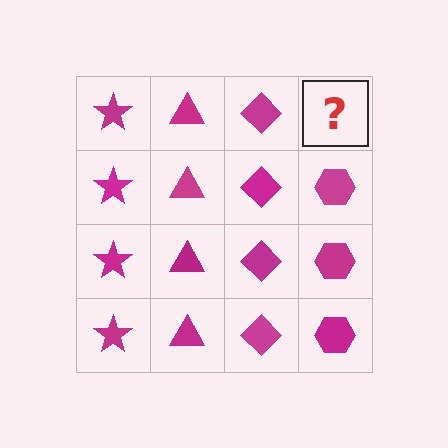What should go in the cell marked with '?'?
The missing cell should contain a magenta hexagon.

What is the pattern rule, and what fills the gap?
The rule is that each column has a consistent shape. The gap should be filled with a magenta hexagon.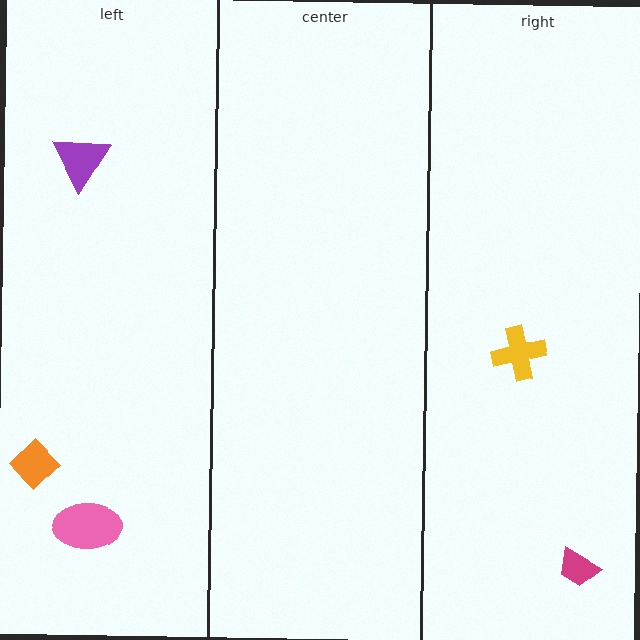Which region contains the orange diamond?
The left region.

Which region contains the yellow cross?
The right region.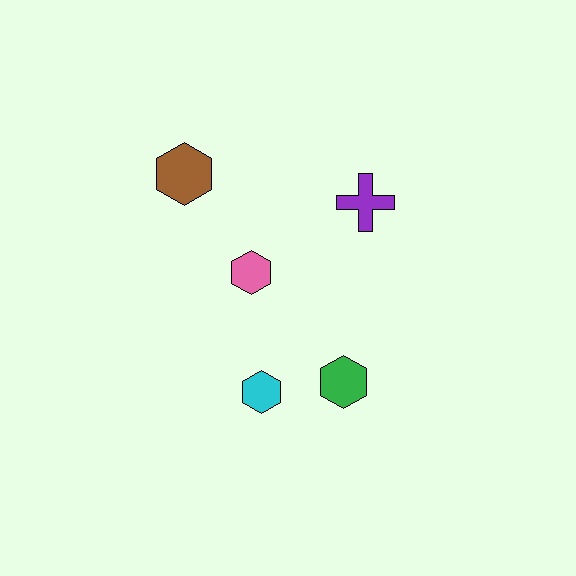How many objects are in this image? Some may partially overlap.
There are 5 objects.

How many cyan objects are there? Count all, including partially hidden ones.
There is 1 cyan object.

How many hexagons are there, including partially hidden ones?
There are 4 hexagons.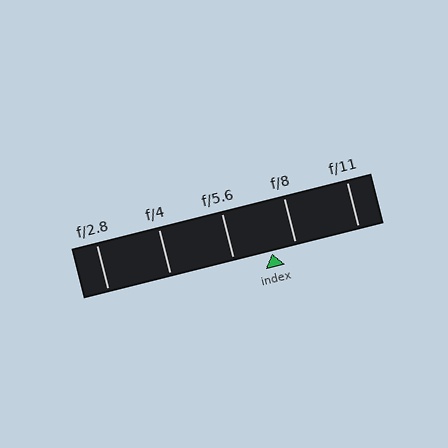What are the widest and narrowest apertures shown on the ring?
The widest aperture shown is f/2.8 and the narrowest is f/11.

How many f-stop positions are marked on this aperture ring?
There are 5 f-stop positions marked.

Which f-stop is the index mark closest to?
The index mark is closest to f/8.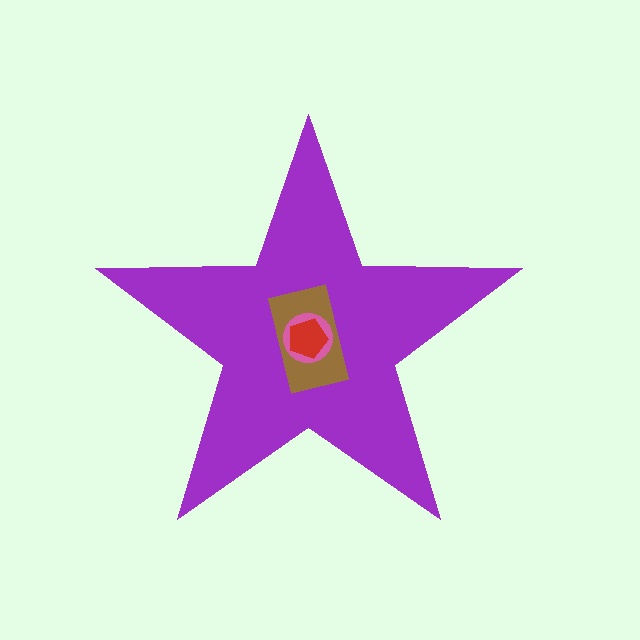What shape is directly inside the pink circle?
The red pentagon.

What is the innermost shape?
The red pentagon.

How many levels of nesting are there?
4.